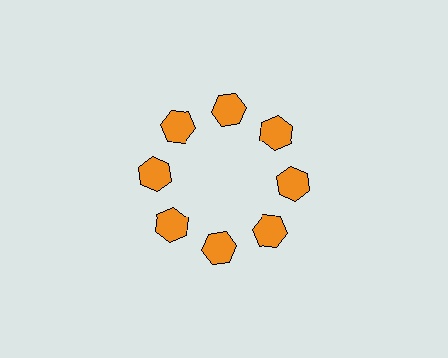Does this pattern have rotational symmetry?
Yes, this pattern has 8-fold rotational symmetry. It looks the same after rotating 45 degrees around the center.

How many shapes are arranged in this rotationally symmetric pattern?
There are 8 shapes, arranged in 8 groups of 1.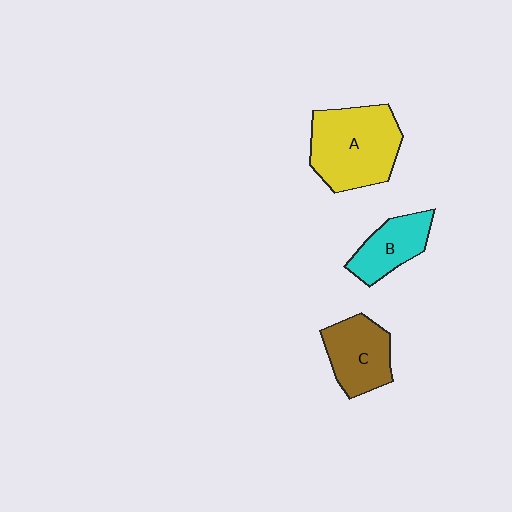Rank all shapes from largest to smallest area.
From largest to smallest: A (yellow), C (brown), B (cyan).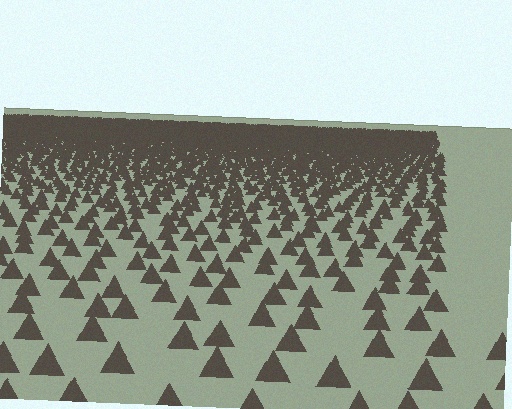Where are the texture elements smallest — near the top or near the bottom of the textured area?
Near the top.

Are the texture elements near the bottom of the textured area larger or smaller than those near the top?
Larger. Near the bottom, elements are closer to the viewer and appear at a bigger on-screen size.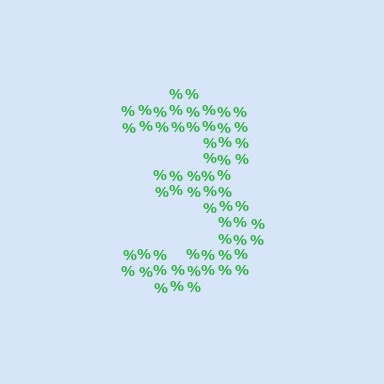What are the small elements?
The small elements are percent signs.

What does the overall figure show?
The overall figure shows the digit 3.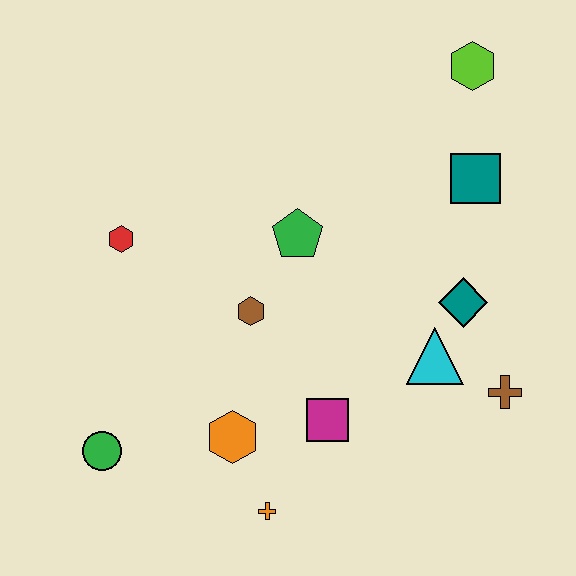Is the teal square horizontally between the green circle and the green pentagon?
No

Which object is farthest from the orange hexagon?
The lime hexagon is farthest from the orange hexagon.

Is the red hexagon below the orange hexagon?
No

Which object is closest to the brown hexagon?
The green pentagon is closest to the brown hexagon.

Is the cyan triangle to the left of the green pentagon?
No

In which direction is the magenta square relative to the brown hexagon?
The magenta square is below the brown hexagon.